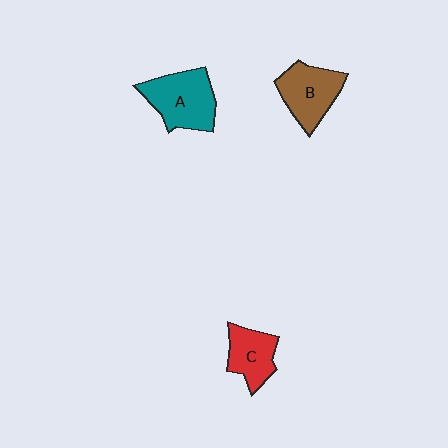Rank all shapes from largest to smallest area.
From largest to smallest: A (teal), B (brown), C (red).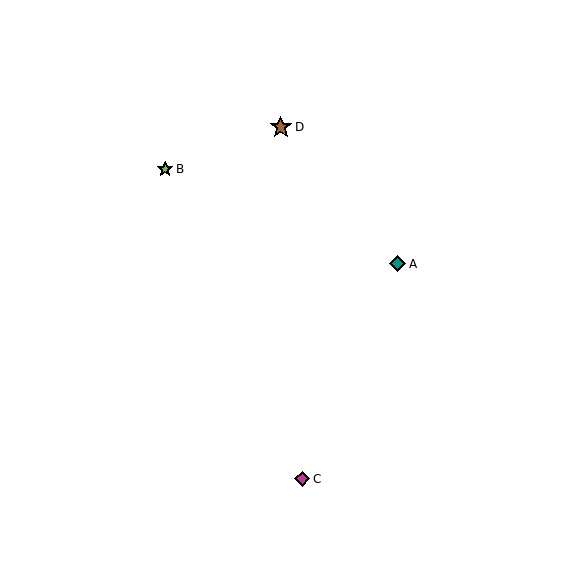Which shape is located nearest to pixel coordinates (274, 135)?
The brown star (labeled D) at (281, 127) is nearest to that location.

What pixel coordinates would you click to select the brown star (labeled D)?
Click at (281, 127) to select the brown star D.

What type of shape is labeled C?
Shape C is a magenta diamond.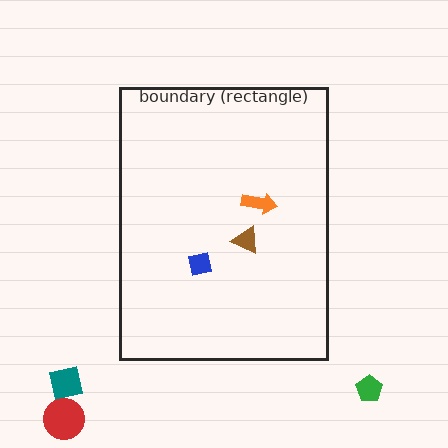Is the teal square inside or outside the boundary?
Outside.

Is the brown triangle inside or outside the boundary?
Inside.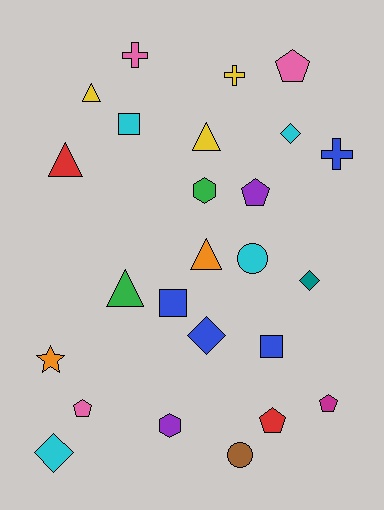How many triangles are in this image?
There are 5 triangles.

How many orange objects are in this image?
There are 2 orange objects.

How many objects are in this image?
There are 25 objects.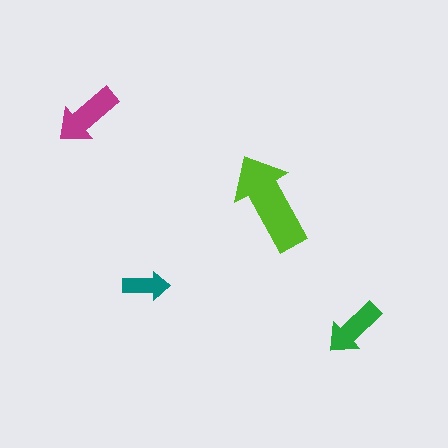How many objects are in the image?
There are 4 objects in the image.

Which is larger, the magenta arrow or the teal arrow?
The magenta one.